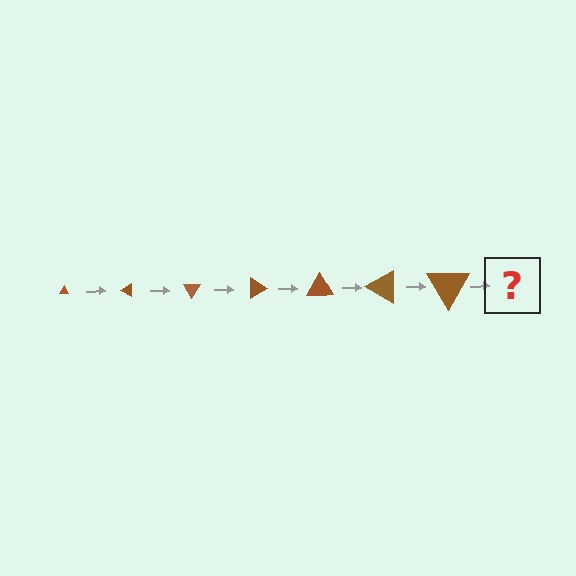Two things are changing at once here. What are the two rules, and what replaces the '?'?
The two rules are that the triangle grows larger each step and it rotates 30 degrees each step. The '?' should be a triangle, larger than the previous one and rotated 210 degrees from the start.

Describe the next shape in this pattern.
It should be a triangle, larger than the previous one and rotated 210 degrees from the start.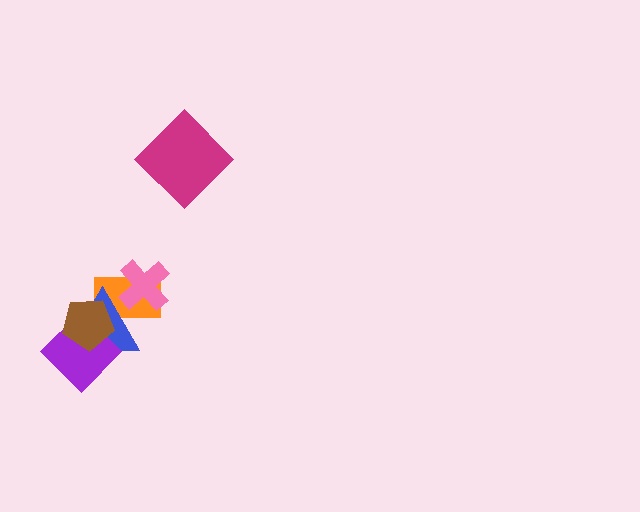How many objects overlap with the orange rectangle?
3 objects overlap with the orange rectangle.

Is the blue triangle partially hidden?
Yes, it is partially covered by another shape.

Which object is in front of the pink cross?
The blue triangle is in front of the pink cross.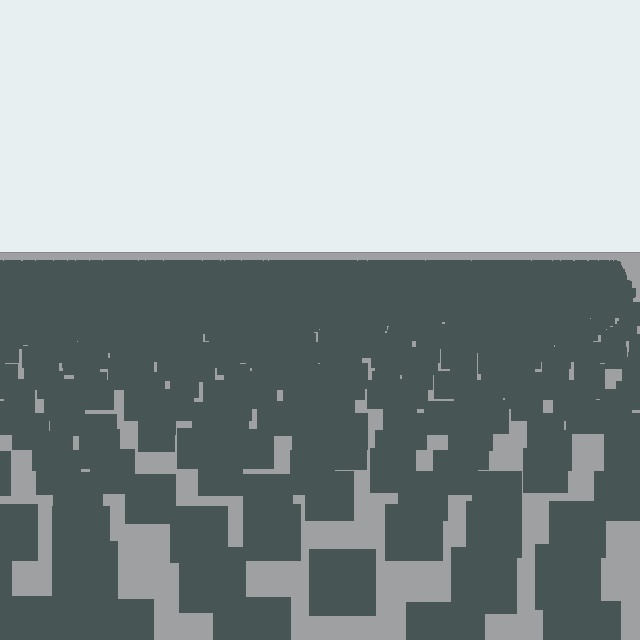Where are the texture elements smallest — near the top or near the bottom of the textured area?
Near the top.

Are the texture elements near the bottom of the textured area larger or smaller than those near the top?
Larger. Near the bottom, elements are closer to the viewer and appear at a bigger on-screen size.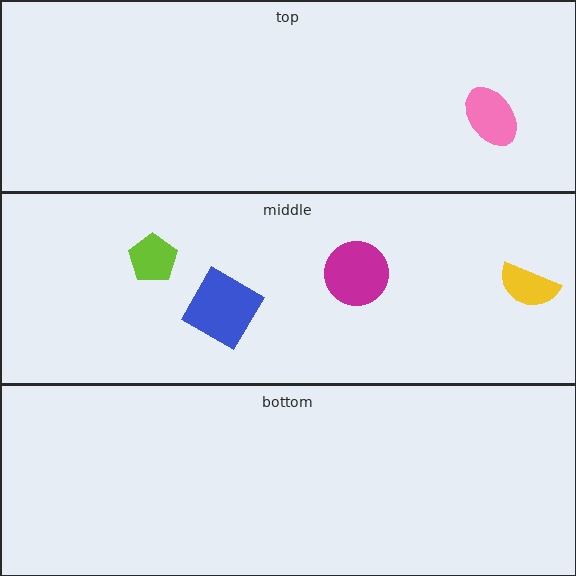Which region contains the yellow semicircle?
The middle region.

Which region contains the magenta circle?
The middle region.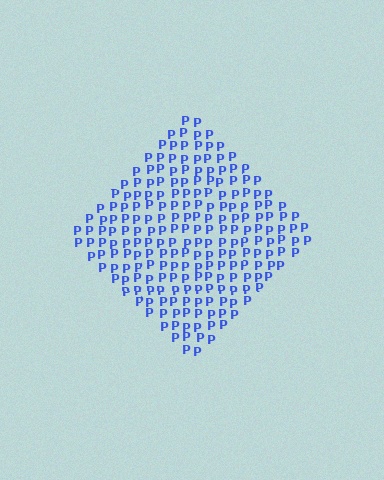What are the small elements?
The small elements are letter P's.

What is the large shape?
The large shape is a diamond.